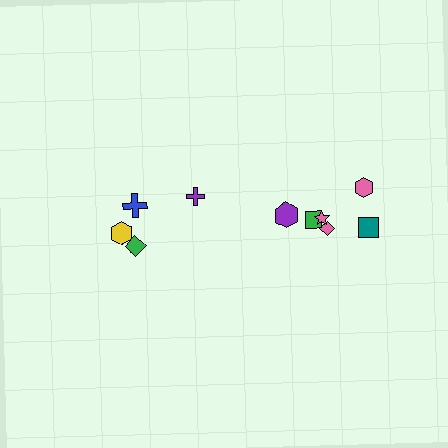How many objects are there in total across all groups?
There are 10 objects.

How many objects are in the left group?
There are 4 objects.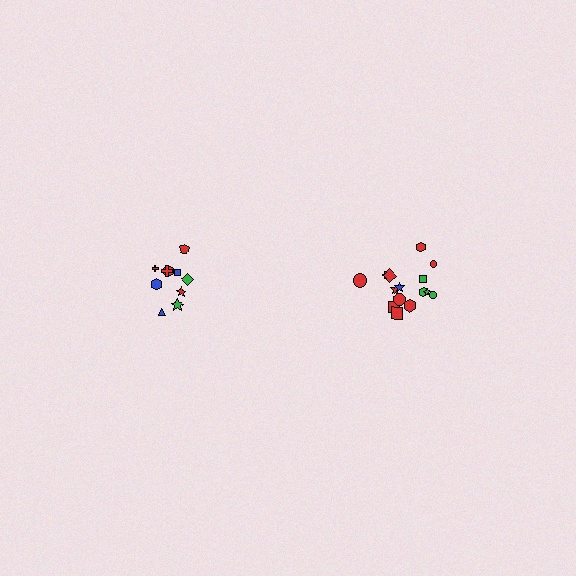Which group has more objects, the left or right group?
The right group.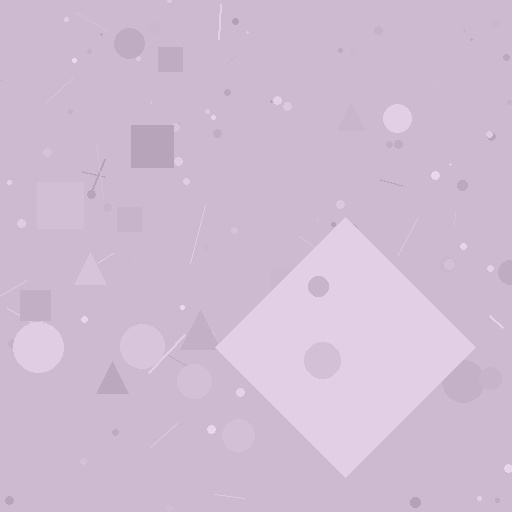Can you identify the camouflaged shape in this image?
The camouflaged shape is a diamond.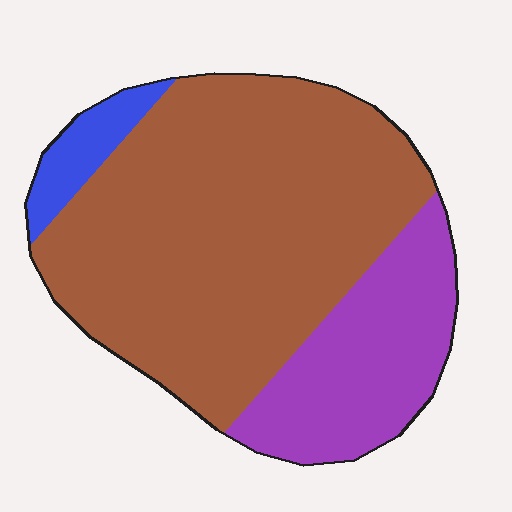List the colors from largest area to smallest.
From largest to smallest: brown, purple, blue.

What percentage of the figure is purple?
Purple takes up about one quarter (1/4) of the figure.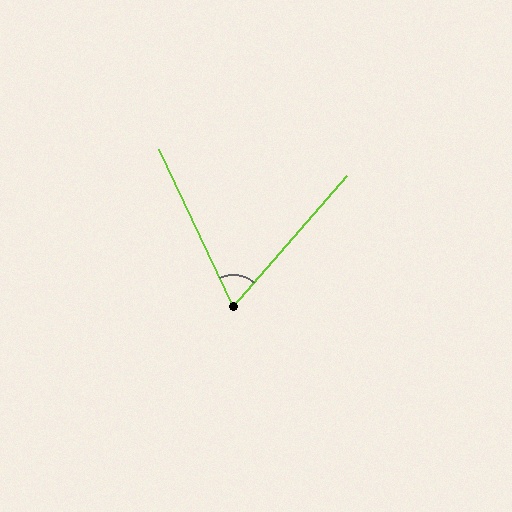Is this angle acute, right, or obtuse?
It is acute.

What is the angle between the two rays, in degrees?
Approximately 66 degrees.